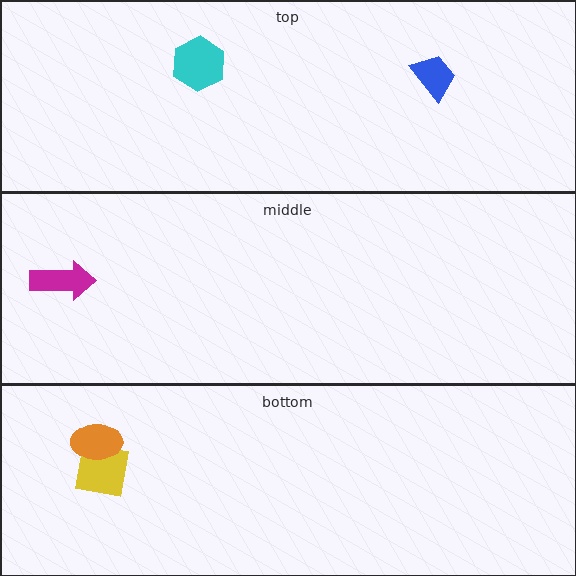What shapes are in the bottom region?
The yellow square, the orange ellipse.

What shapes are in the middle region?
The magenta arrow.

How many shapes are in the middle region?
1.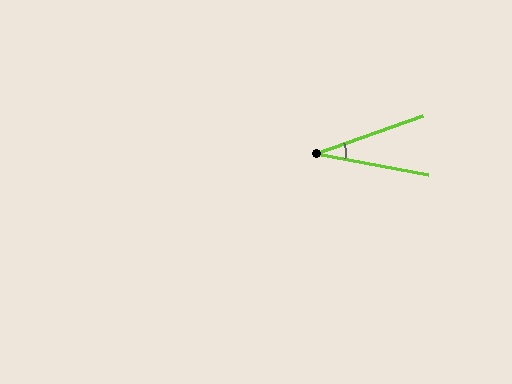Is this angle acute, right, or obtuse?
It is acute.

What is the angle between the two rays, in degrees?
Approximately 31 degrees.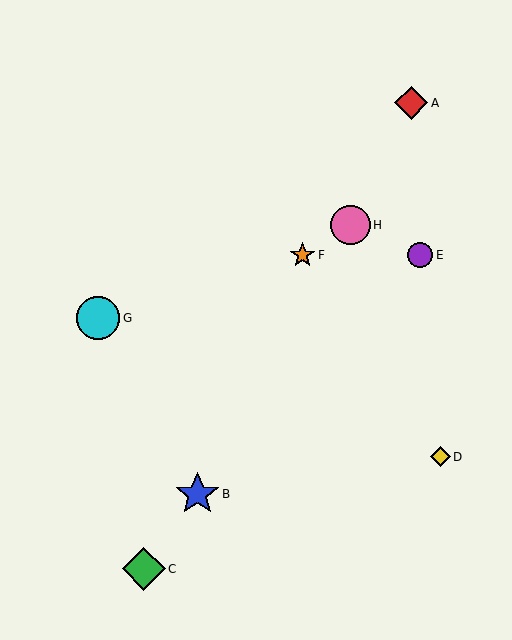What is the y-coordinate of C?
Object C is at y≈569.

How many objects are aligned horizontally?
2 objects (E, F) are aligned horizontally.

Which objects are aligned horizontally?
Objects E, F are aligned horizontally.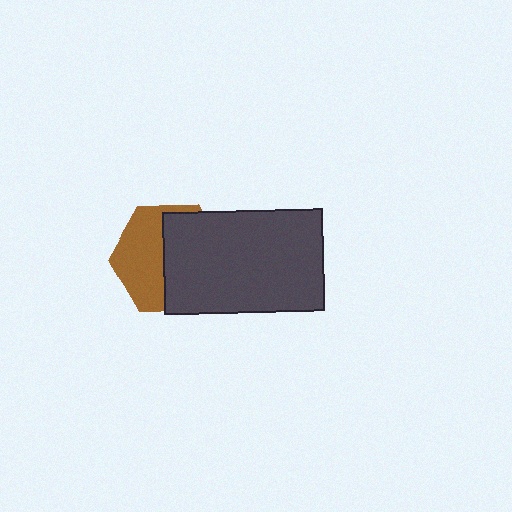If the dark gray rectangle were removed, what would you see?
You would see the complete brown hexagon.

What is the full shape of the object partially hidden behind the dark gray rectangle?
The partially hidden object is a brown hexagon.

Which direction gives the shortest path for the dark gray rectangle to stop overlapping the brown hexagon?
Moving right gives the shortest separation.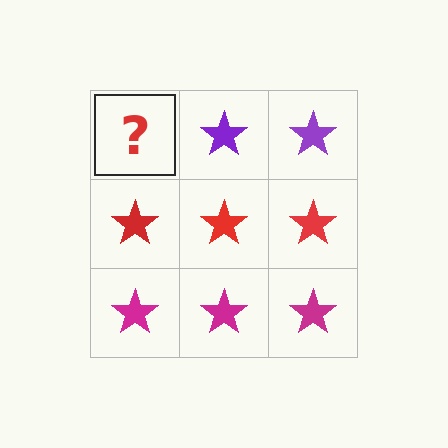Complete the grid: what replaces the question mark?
The question mark should be replaced with a purple star.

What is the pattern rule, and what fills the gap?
The rule is that each row has a consistent color. The gap should be filled with a purple star.